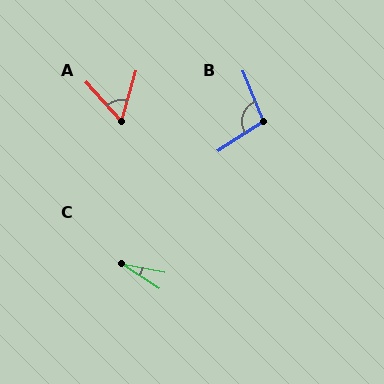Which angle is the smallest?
C, at approximately 23 degrees.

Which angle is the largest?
B, at approximately 101 degrees.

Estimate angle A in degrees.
Approximately 58 degrees.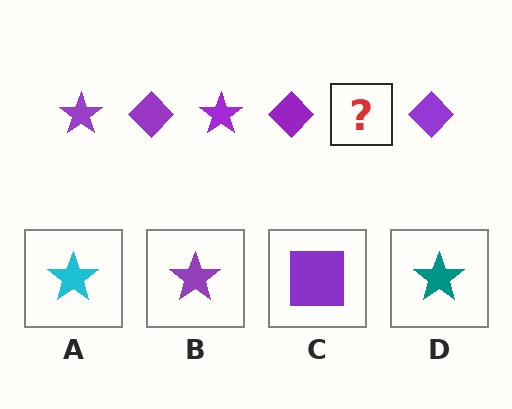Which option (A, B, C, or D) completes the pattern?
B.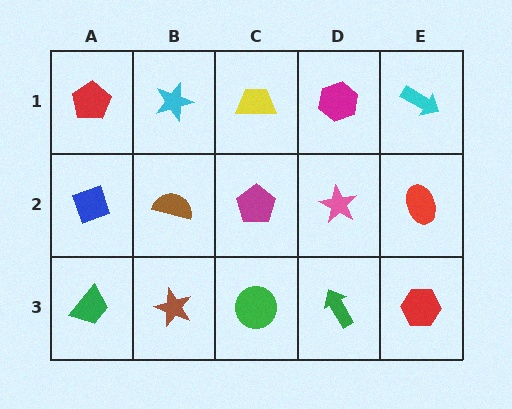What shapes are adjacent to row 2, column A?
A red pentagon (row 1, column A), a green trapezoid (row 3, column A), a brown semicircle (row 2, column B).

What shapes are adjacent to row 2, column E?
A cyan arrow (row 1, column E), a red hexagon (row 3, column E), a pink star (row 2, column D).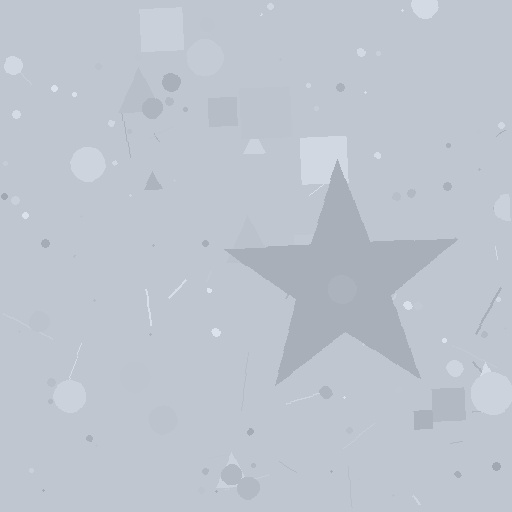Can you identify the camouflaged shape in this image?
The camouflaged shape is a star.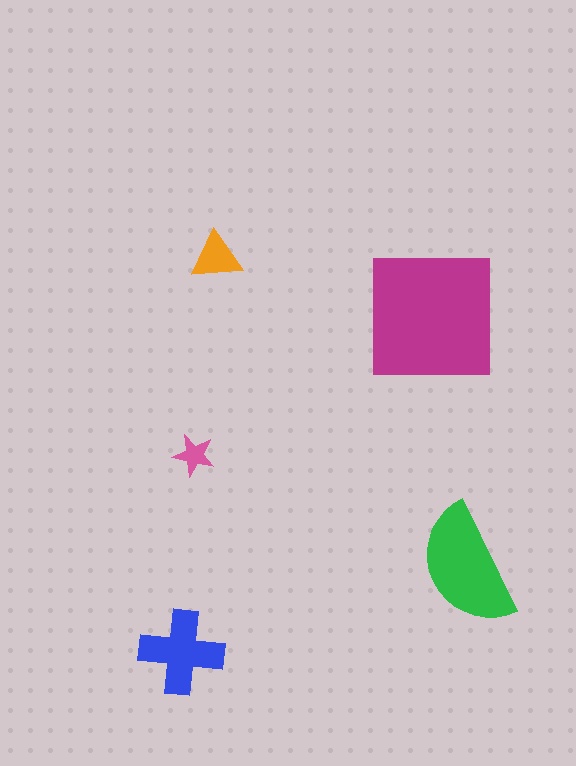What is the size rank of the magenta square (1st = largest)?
1st.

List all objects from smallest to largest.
The pink star, the orange triangle, the blue cross, the green semicircle, the magenta square.